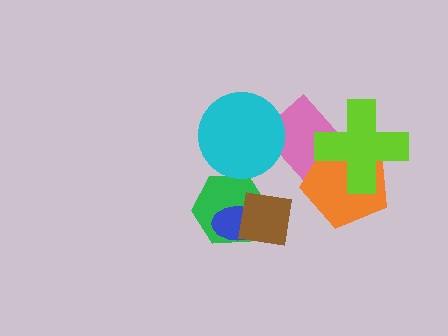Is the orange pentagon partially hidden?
Yes, it is partially covered by another shape.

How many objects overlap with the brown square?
2 objects overlap with the brown square.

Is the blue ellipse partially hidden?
Yes, it is partially covered by another shape.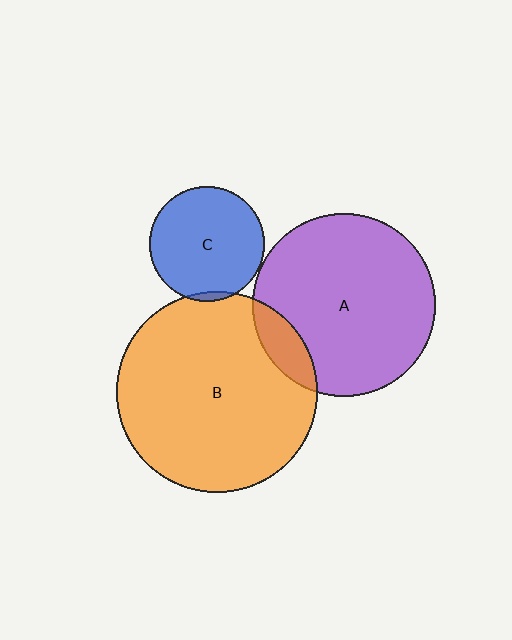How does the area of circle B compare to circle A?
Approximately 1.2 times.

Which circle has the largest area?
Circle B (orange).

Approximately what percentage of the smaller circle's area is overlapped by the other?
Approximately 5%.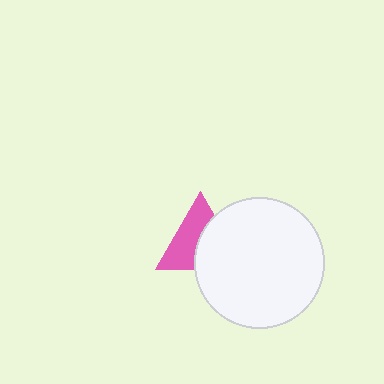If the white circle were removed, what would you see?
You would see the complete pink triangle.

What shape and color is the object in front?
The object in front is a white circle.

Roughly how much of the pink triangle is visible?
About half of it is visible (roughly 53%).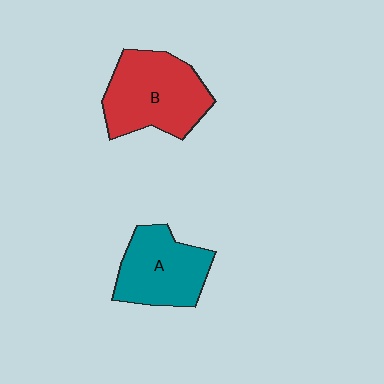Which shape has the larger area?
Shape B (red).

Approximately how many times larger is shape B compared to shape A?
Approximately 1.2 times.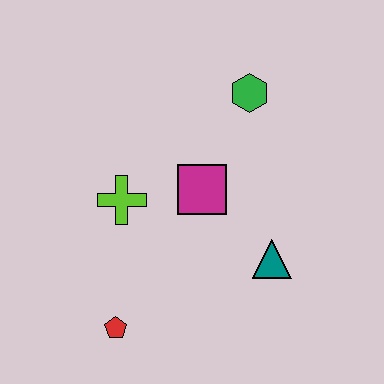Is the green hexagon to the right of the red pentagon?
Yes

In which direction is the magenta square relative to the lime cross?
The magenta square is to the right of the lime cross.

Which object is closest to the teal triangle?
The magenta square is closest to the teal triangle.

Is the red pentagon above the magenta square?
No